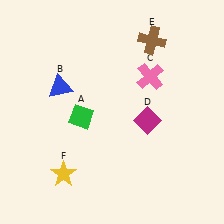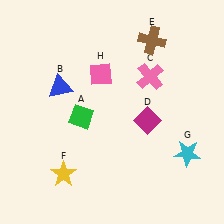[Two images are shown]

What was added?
A cyan star (G), a pink diamond (H) were added in Image 2.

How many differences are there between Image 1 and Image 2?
There are 2 differences between the two images.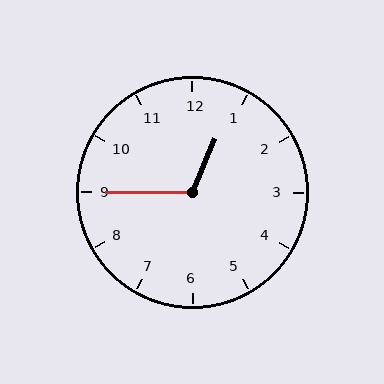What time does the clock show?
12:45.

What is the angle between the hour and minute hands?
Approximately 112 degrees.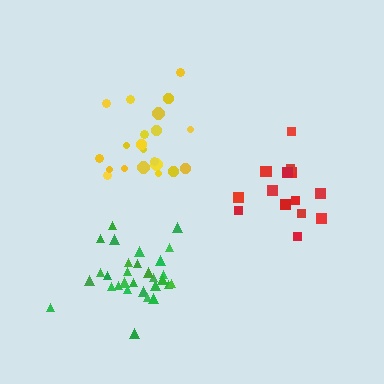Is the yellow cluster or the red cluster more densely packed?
Yellow.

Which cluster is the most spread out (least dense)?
Red.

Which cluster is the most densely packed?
Green.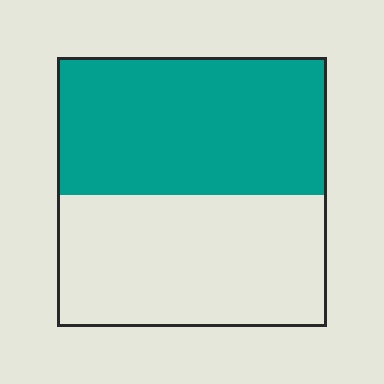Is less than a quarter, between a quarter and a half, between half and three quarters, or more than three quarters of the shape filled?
Between half and three quarters.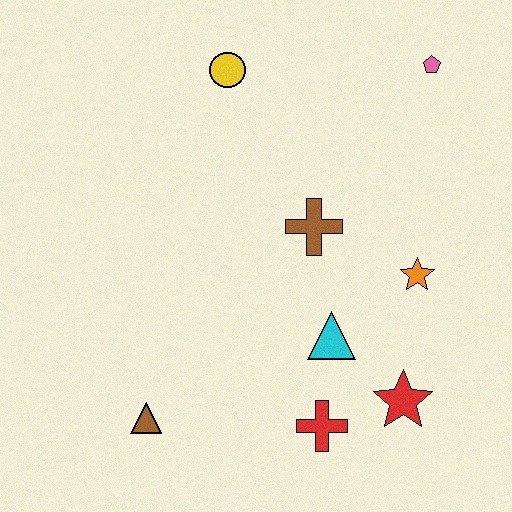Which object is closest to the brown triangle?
The red cross is closest to the brown triangle.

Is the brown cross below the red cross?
No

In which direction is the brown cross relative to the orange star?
The brown cross is to the left of the orange star.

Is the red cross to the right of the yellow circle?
Yes